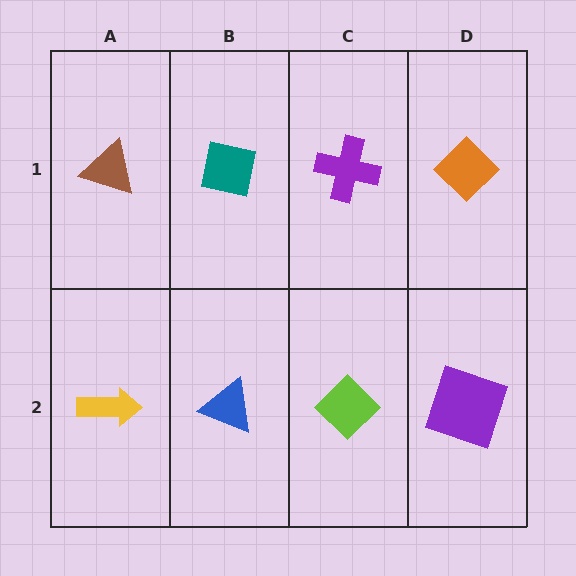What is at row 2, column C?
A lime diamond.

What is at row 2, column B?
A blue triangle.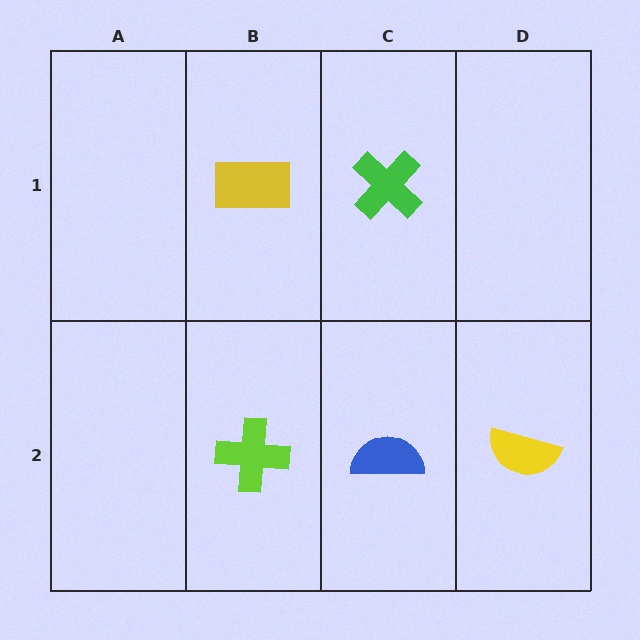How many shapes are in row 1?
2 shapes.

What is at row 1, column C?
A green cross.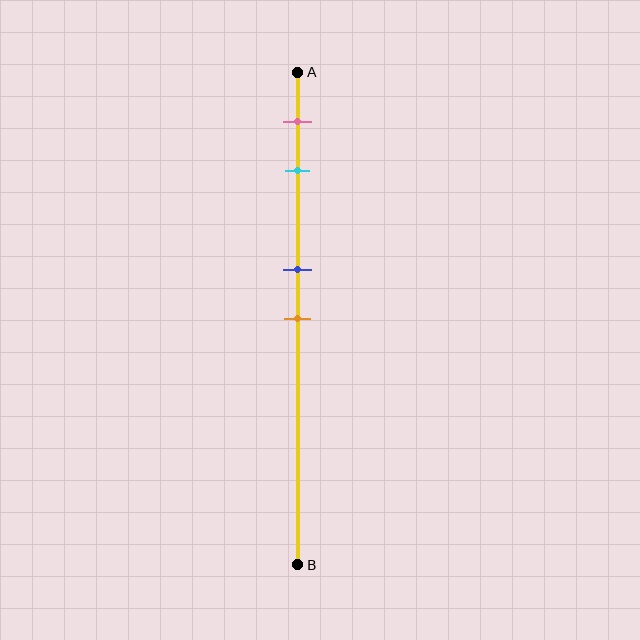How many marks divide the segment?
There are 4 marks dividing the segment.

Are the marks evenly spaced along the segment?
No, the marks are not evenly spaced.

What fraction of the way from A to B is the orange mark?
The orange mark is approximately 50% (0.5) of the way from A to B.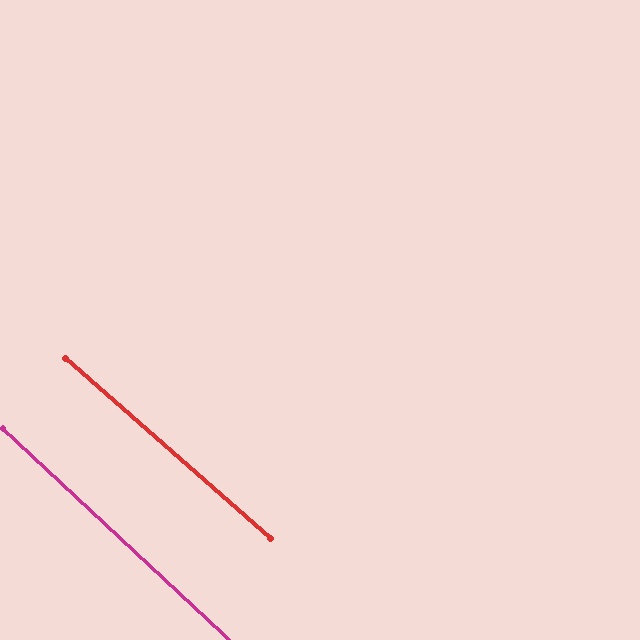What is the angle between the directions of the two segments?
Approximately 2 degrees.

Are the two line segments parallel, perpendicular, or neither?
Parallel — their directions differ by only 1.7°.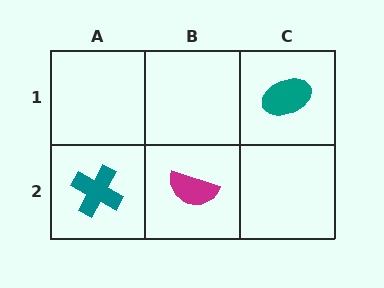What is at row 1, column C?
A teal ellipse.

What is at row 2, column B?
A magenta semicircle.